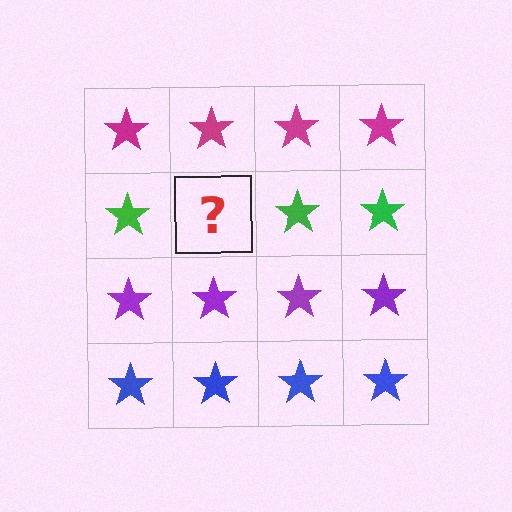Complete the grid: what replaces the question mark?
The question mark should be replaced with a green star.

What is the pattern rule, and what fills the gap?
The rule is that each row has a consistent color. The gap should be filled with a green star.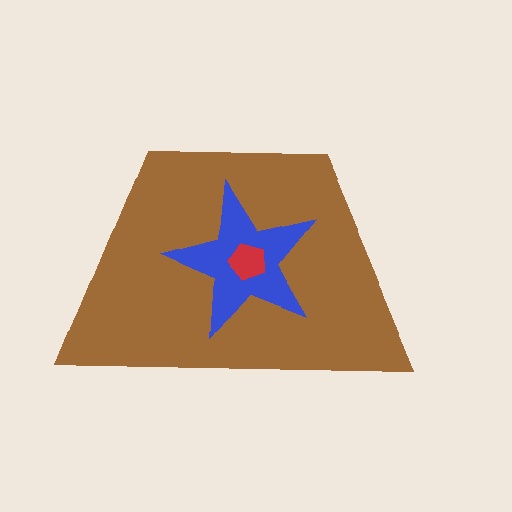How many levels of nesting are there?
3.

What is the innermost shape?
The red pentagon.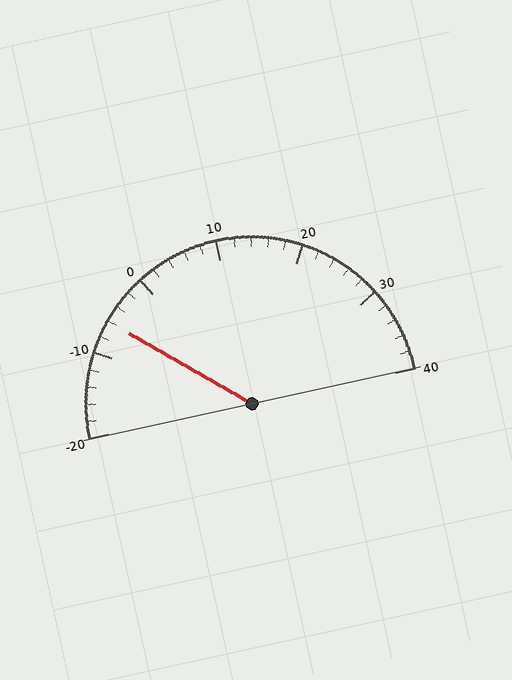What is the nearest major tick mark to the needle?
The nearest major tick mark is -10.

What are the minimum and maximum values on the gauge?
The gauge ranges from -20 to 40.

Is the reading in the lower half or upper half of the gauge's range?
The reading is in the lower half of the range (-20 to 40).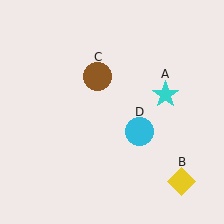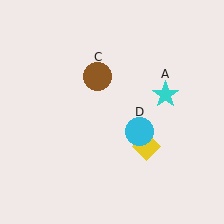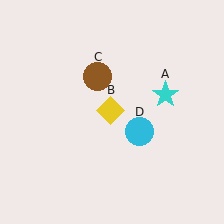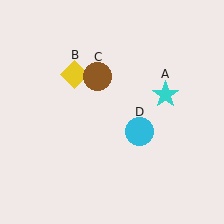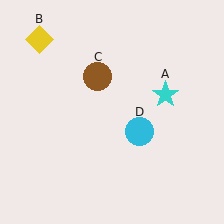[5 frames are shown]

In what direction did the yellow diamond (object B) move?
The yellow diamond (object B) moved up and to the left.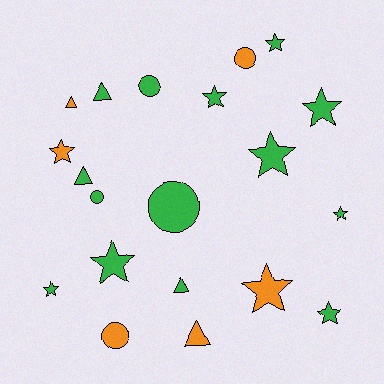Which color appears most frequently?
Green, with 14 objects.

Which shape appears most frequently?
Star, with 10 objects.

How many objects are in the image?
There are 20 objects.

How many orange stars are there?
There are 2 orange stars.